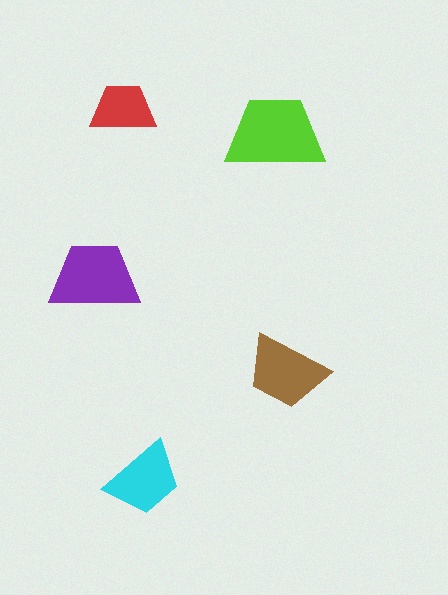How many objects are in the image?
There are 5 objects in the image.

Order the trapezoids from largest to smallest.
the lime one, the purple one, the brown one, the cyan one, the red one.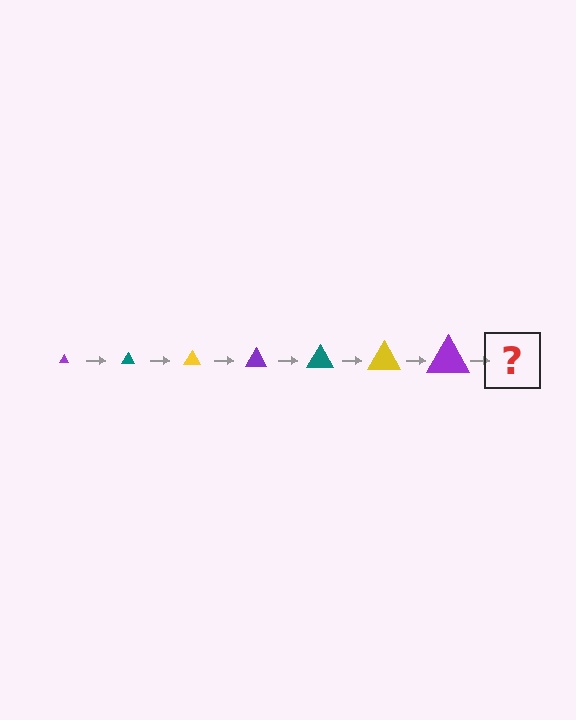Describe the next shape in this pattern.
It should be a teal triangle, larger than the previous one.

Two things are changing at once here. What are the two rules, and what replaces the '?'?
The two rules are that the triangle grows larger each step and the color cycles through purple, teal, and yellow. The '?' should be a teal triangle, larger than the previous one.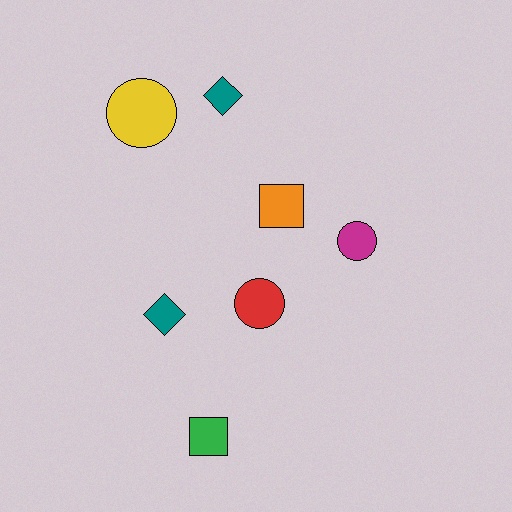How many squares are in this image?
There are 2 squares.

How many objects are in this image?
There are 7 objects.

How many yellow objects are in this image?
There is 1 yellow object.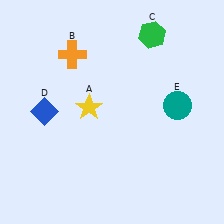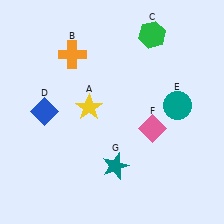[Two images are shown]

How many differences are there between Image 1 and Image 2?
There are 2 differences between the two images.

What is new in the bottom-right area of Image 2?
A pink diamond (F) was added in the bottom-right area of Image 2.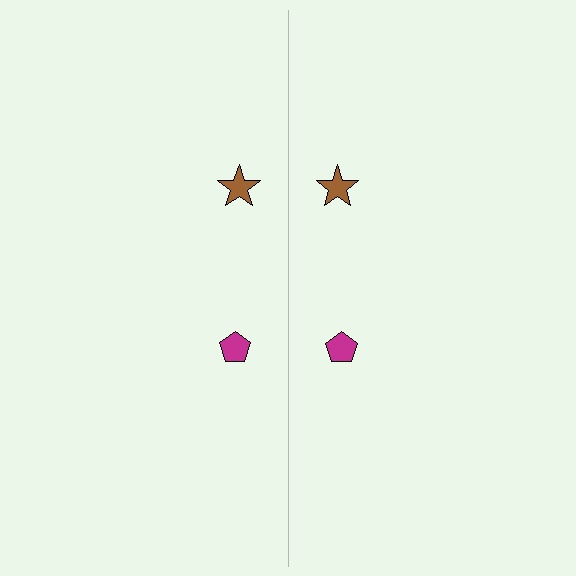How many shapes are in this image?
There are 4 shapes in this image.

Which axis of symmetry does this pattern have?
The pattern has a vertical axis of symmetry running through the center of the image.